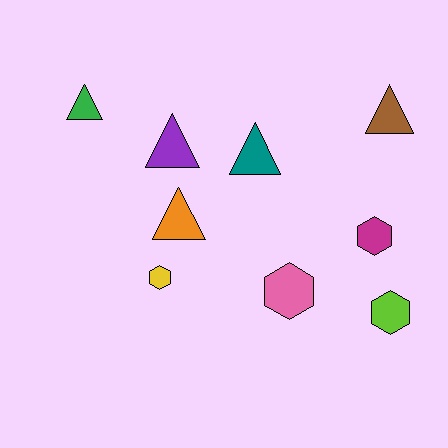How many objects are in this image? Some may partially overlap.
There are 9 objects.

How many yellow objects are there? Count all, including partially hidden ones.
There is 1 yellow object.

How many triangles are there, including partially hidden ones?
There are 5 triangles.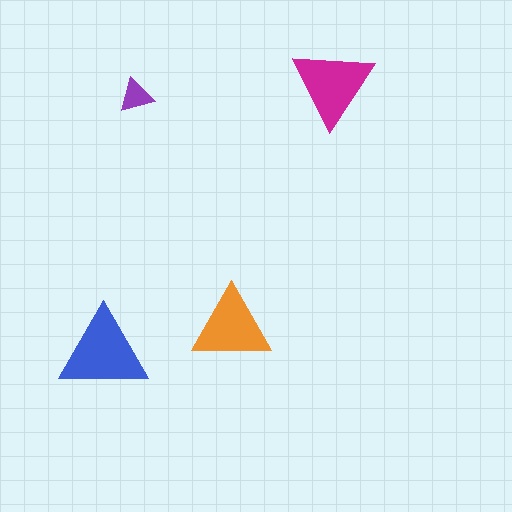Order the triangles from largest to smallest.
the blue one, the magenta one, the orange one, the purple one.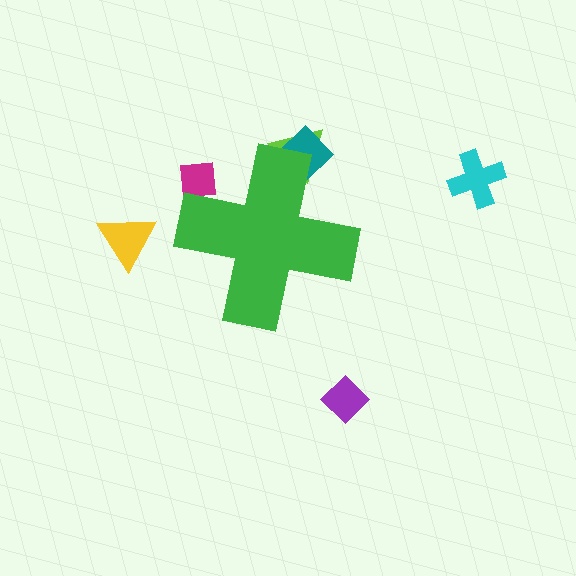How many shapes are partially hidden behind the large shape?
3 shapes are partially hidden.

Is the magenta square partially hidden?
Yes, the magenta square is partially hidden behind the green cross.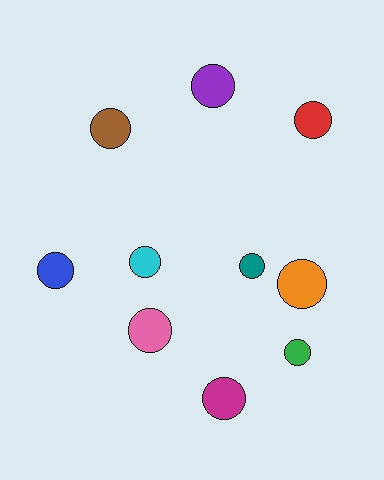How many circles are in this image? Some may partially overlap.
There are 10 circles.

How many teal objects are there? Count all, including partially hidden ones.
There is 1 teal object.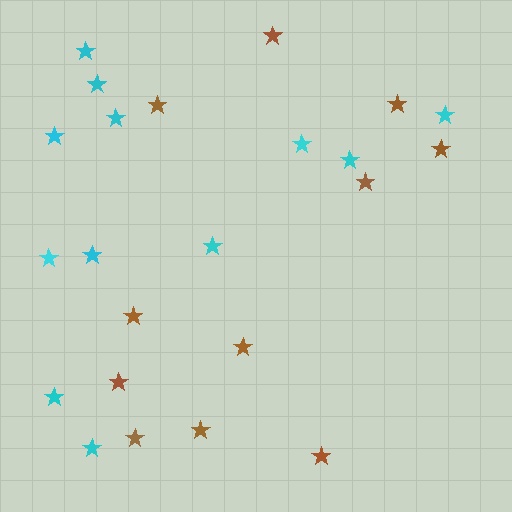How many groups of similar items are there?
There are 2 groups: one group of cyan stars (12) and one group of brown stars (11).